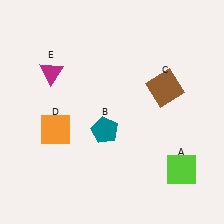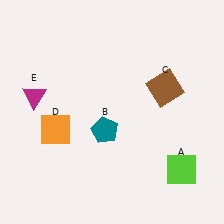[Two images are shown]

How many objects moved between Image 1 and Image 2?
1 object moved between the two images.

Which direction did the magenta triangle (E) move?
The magenta triangle (E) moved down.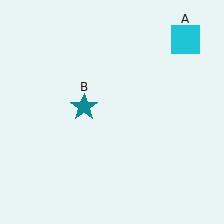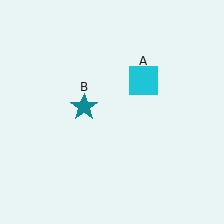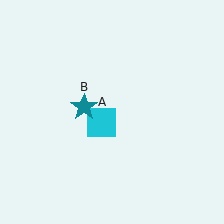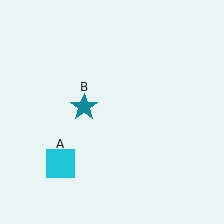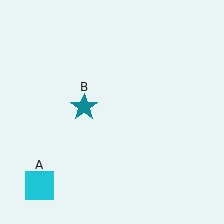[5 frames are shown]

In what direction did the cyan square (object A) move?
The cyan square (object A) moved down and to the left.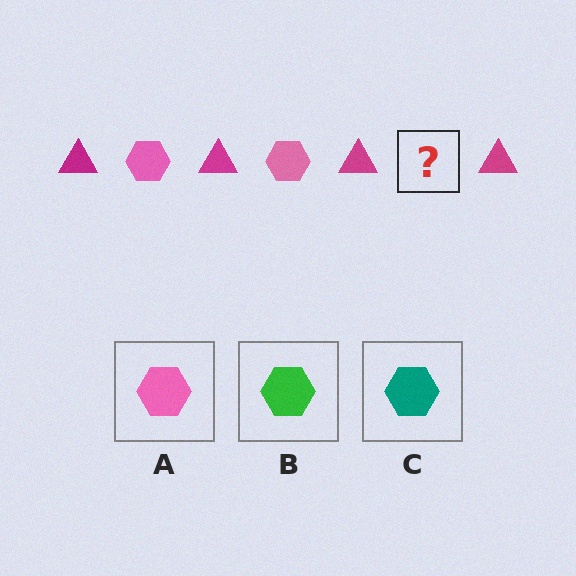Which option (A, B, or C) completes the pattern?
A.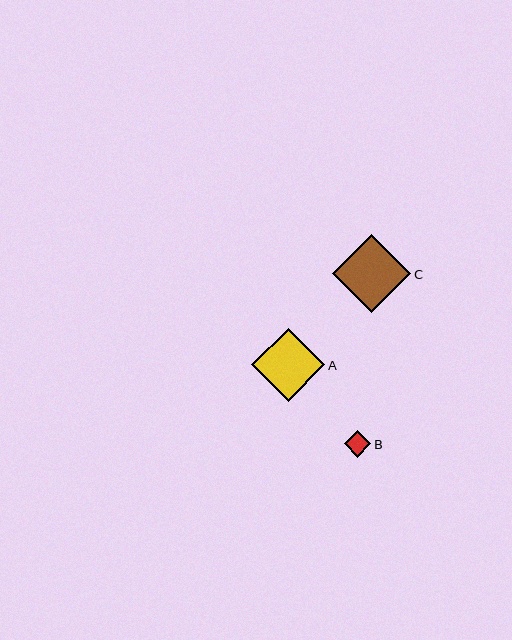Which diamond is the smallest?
Diamond B is the smallest with a size of approximately 26 pixels.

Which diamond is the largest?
Diamond C is the largest with a size of approximately 79 pixels.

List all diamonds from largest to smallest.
From largest to smallest: C, A, B.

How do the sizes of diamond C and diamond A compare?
Diamond C and diamond A are approximately the same size.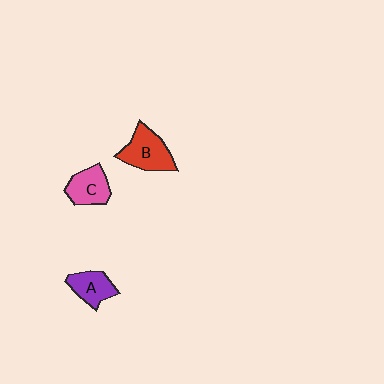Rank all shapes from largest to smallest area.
From largest to smallest: B (red), C (pink), A (purple).